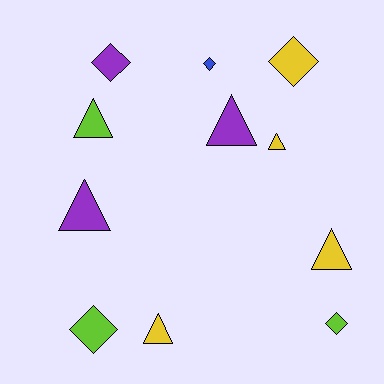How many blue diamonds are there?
There is 1 blue diamond.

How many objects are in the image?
There are 11 objects.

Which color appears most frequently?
Yellow, with 4 objects.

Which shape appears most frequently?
Triangle, with 6 objects.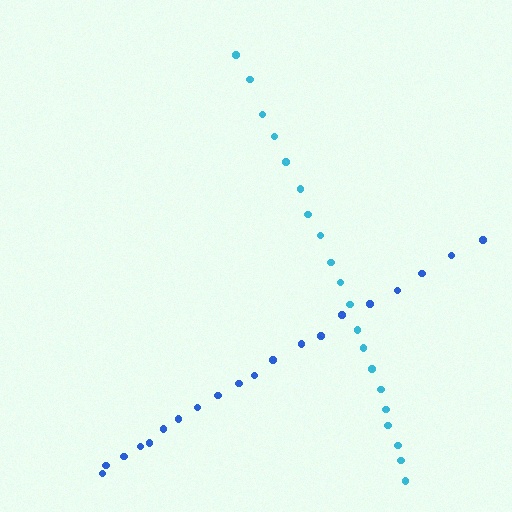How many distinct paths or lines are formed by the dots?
There are 2 distinct paths.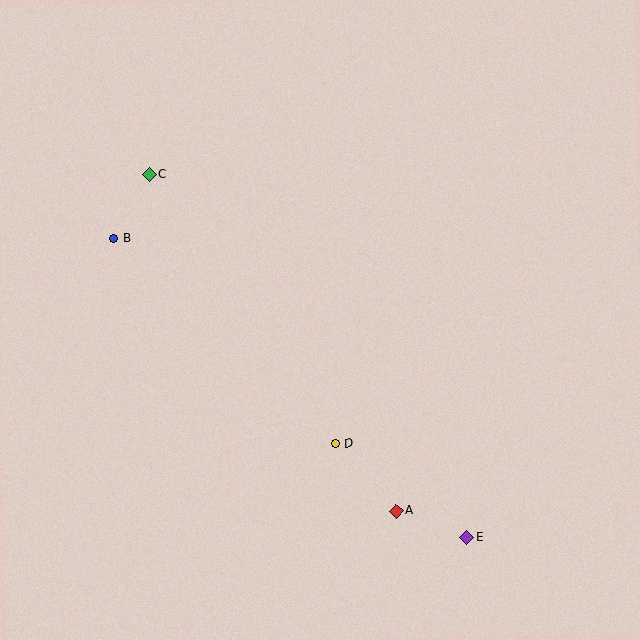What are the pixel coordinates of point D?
Point D is at (336, 444).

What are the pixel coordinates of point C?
Point C is at (149, 175).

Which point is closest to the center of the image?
Point D at (336, 444) is closest to the center.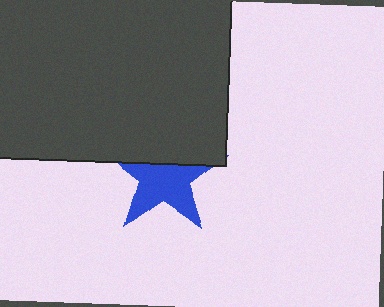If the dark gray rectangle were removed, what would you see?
You would see the complete blue star.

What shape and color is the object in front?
The object in front is a dark gray rectangle.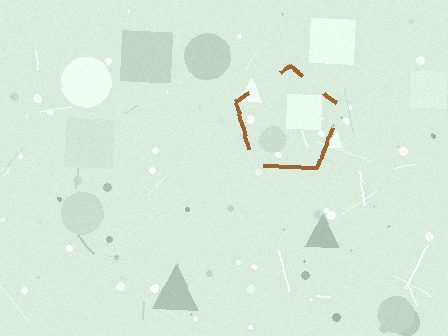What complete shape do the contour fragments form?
The contour fragments form a pentagon.